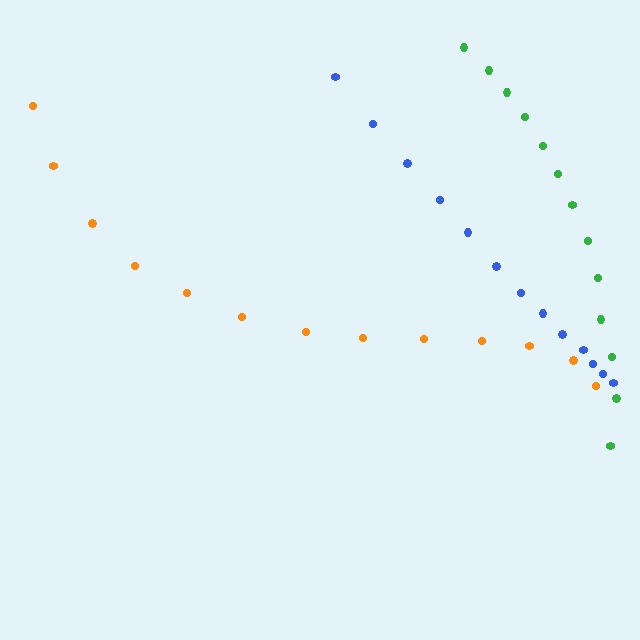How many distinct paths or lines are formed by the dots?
There are 3 distinct paths.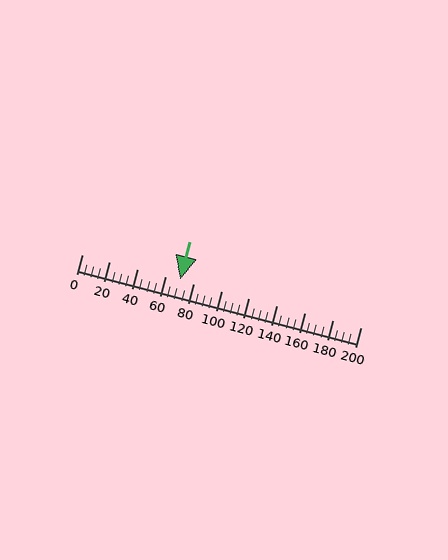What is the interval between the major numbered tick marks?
The major tick marks are spaced 20 units apart.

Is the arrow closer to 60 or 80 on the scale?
The arrow is closer to 80.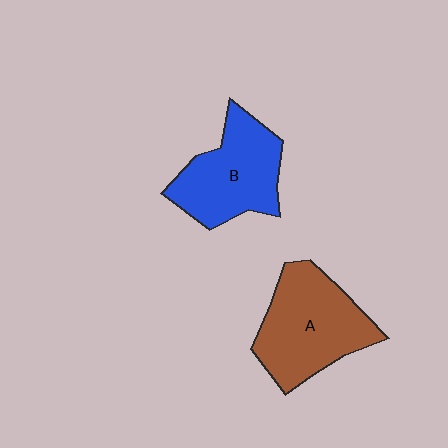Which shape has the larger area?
Shape A (brown).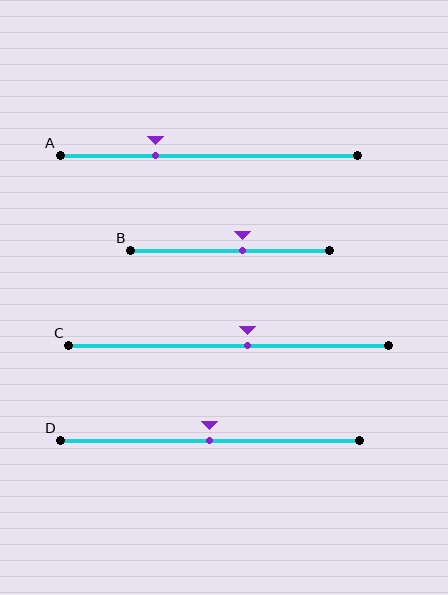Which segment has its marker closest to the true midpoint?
Segment D has its marker closest to the true midpoint.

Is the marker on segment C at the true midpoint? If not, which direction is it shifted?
No, the marker on segment C is shifted to the right by about 6% of the segment length.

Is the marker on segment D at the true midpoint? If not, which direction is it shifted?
Yes, the marker on segment D is at the true midpoint.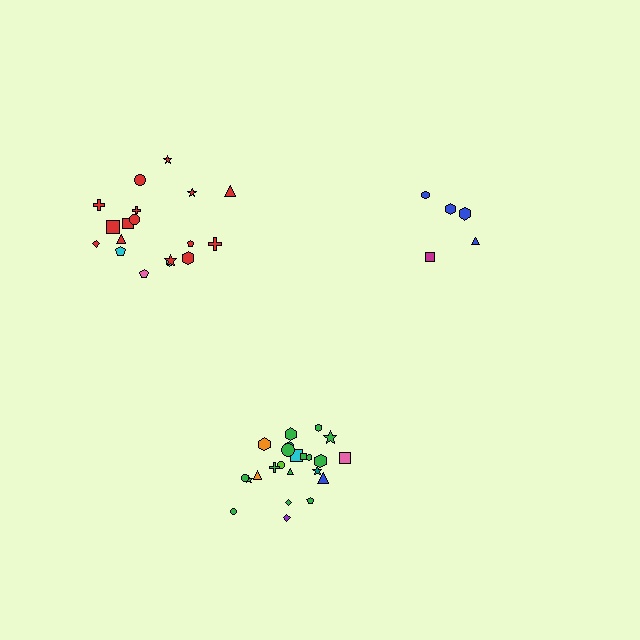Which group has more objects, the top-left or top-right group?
The top-left group.